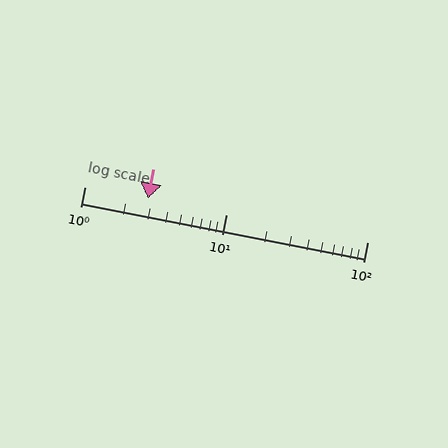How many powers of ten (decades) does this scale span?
The scale spans 2 decades, from 1 to 100.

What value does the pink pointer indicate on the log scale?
The pointer indicates approximately 2.8.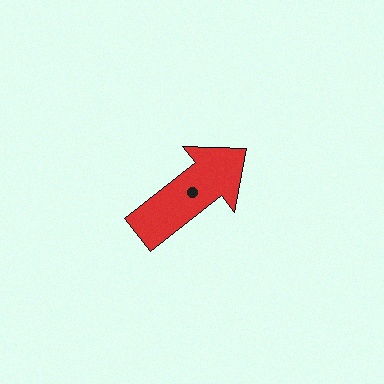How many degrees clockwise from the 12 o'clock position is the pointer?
Approximately 52 degrees.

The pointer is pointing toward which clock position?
Roughly 2 o'clock.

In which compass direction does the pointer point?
Northeast.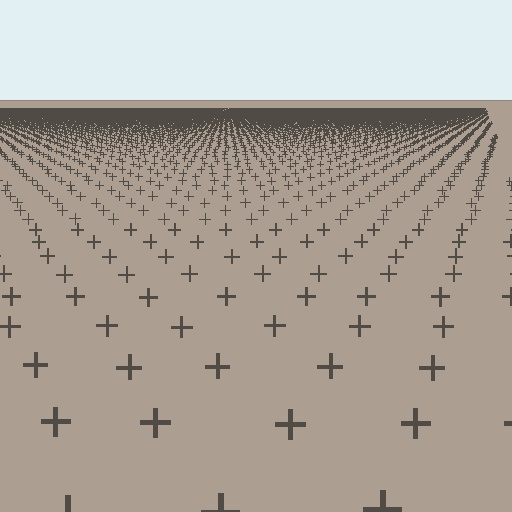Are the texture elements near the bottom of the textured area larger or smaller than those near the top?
Larger. Near the bottom, elements are closer to the viewer and appear at a bigger on-screen size.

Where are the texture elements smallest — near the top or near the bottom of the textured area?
Near the top.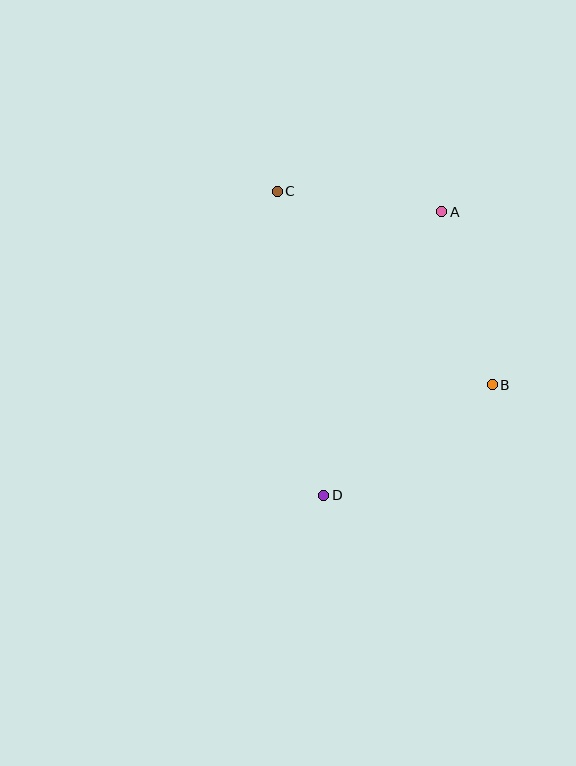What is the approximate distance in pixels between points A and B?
The distance between A and B is approximately 180 pixels.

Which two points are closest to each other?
Points A and C are closest to each other.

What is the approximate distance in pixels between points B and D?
The distance between B and D is approximately 201 pixels.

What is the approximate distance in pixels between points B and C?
The distance between B and C is approximately 289 pixels.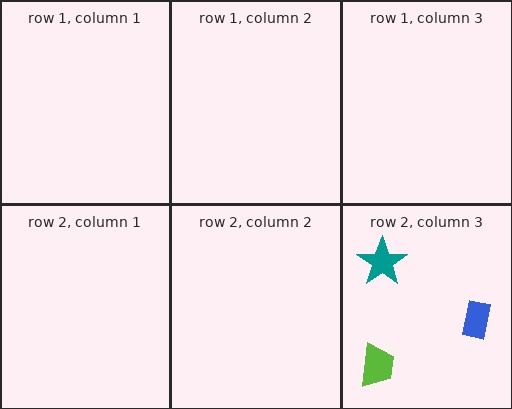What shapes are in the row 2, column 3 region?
The blue rectangle, the lime trapezoid, the teal star.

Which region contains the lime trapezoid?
The row 2, column 3 region.